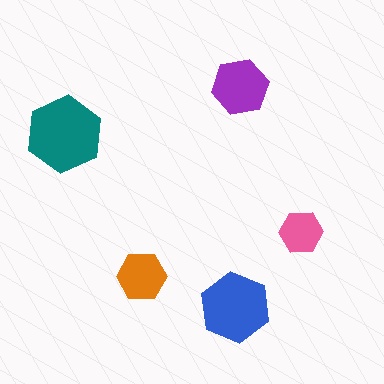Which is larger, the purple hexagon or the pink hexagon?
The purple one.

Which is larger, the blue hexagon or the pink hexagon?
The blue one.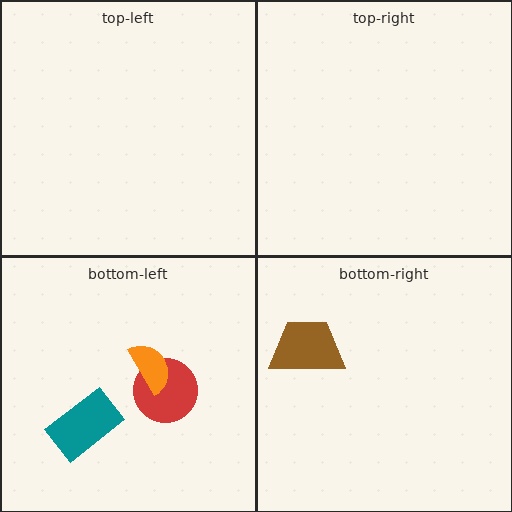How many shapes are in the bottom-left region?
3.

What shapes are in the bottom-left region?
The red circle, the teal rectangle, the orange semicircle.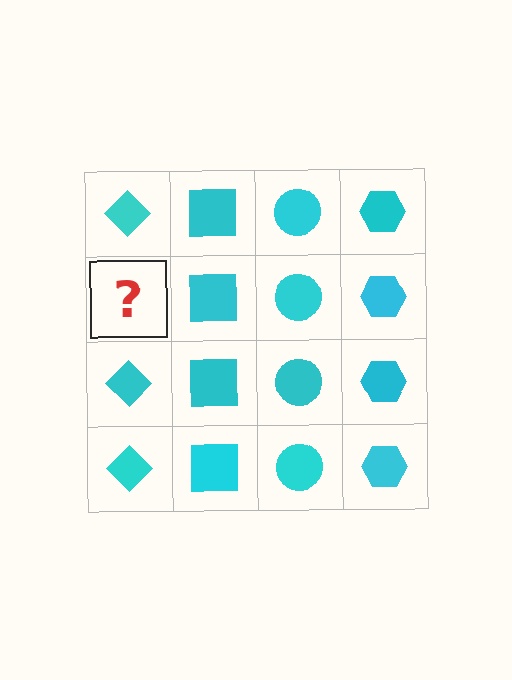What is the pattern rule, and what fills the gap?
The rule is that each column has a consistent shape. The gap should be filled with a cyan diamond.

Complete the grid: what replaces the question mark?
The question mark should be replaced with a cyan diamond.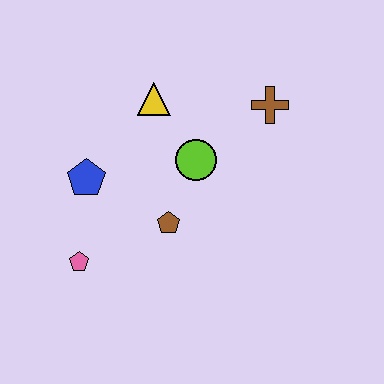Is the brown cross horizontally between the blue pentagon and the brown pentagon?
No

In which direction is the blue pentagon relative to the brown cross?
The blue pentagon is to the left of the brown cross.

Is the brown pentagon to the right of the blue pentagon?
Yes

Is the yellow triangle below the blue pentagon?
No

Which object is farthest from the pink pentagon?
The brown cross is farthest from the pink pentagon.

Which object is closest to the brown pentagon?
The lime circle is closest to the brown pentagon.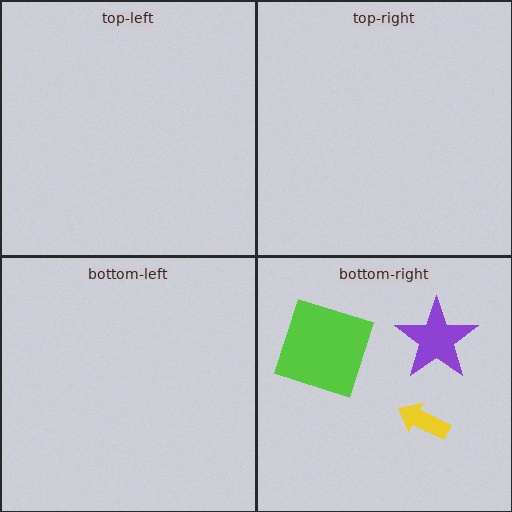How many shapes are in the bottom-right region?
3.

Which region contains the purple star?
The bottom-right region.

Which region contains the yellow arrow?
The bottom-right region.